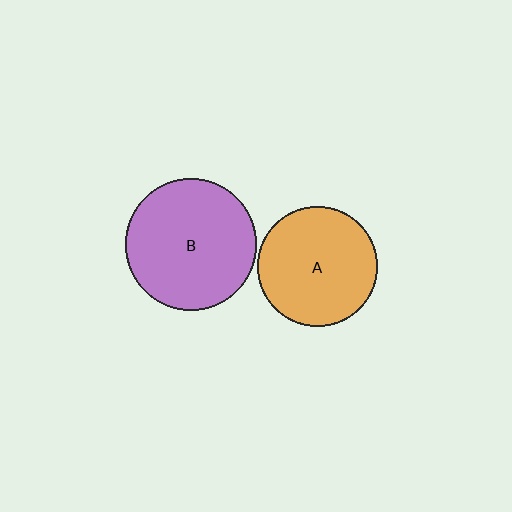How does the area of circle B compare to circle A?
Approximately 1.2 times.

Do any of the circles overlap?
No, none of the circles overlap.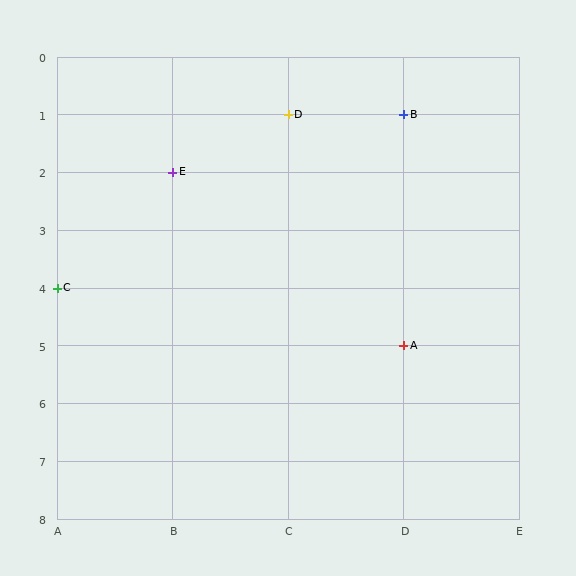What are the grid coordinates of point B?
Point B is at grid coordinates (D, 1).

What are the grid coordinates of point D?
Point D is at grid coordinates (C, 1).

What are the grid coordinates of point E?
Point E is at grid coordinates (B, 2).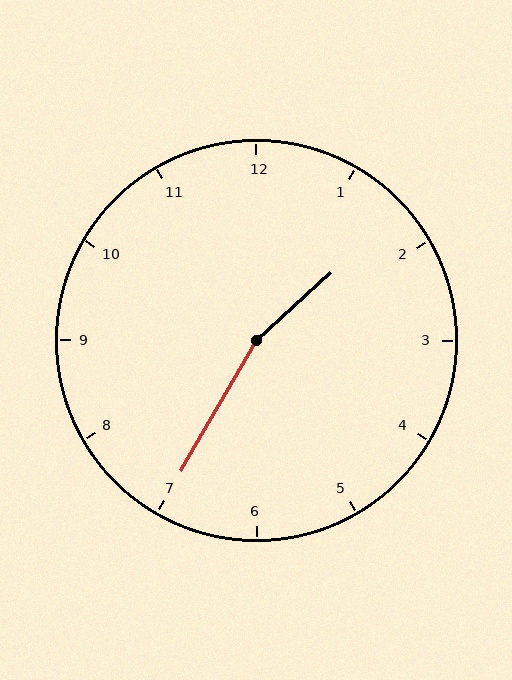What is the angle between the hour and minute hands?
Approximately 162 degrees.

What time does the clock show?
1:35.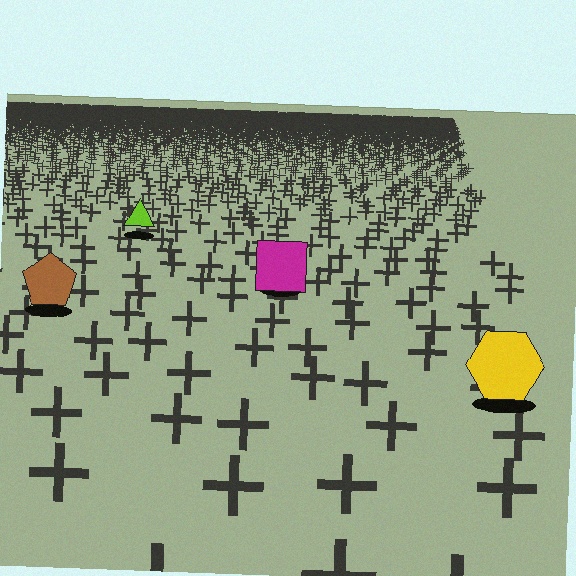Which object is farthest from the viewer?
The lime triangle is farthest from the viewer. It appears smaller and the ground texture around it is denser.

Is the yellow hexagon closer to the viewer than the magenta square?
Yes. The yellow hexagon is closer — you can tell from the texture gradient: the ground texture is coarser near it.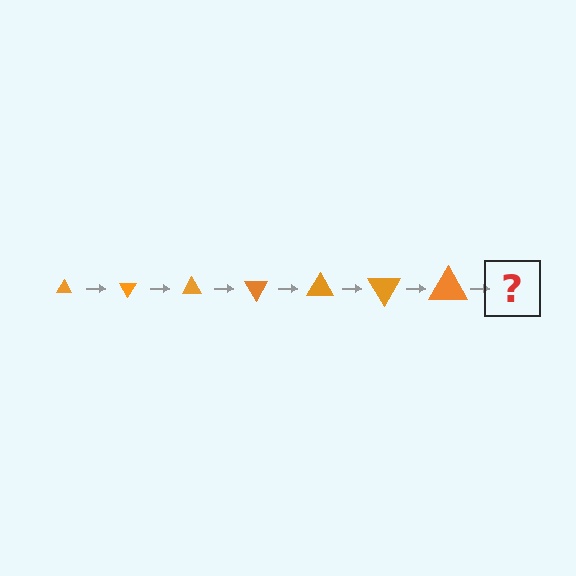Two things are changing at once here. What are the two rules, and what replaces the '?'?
The two rules are that the triangle grows larger each step and it rotates 60 degrees each step. The '?' should be a triangle, larger than the previous one and rotated 420 degrees from the start.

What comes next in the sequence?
The next element should be a triangle, larger than the previous one and rotated 420 degrees from the start.